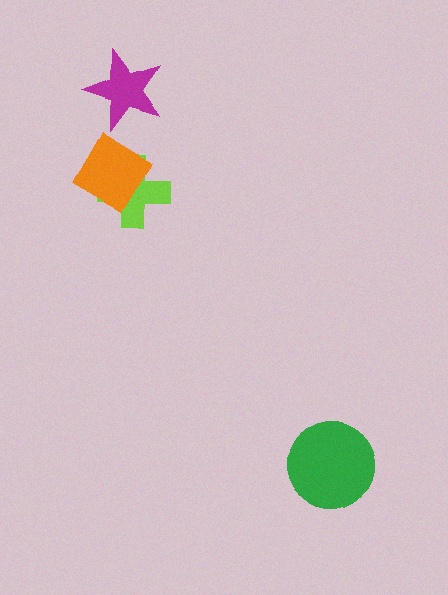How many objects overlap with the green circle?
0 objects overlap with the green circle.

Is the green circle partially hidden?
No, no other shape covers it.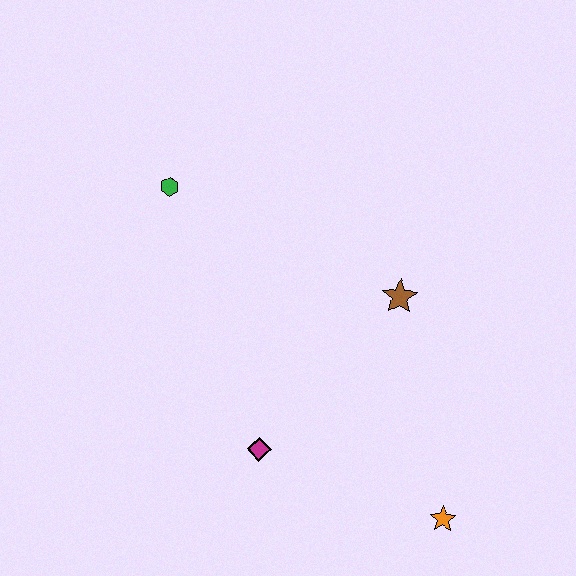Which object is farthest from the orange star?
The green hexagon is farthest from the orange star.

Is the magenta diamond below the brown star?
Yes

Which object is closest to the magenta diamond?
The orange star is closest to the magenta diamond.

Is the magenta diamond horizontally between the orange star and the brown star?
No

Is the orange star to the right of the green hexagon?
Yes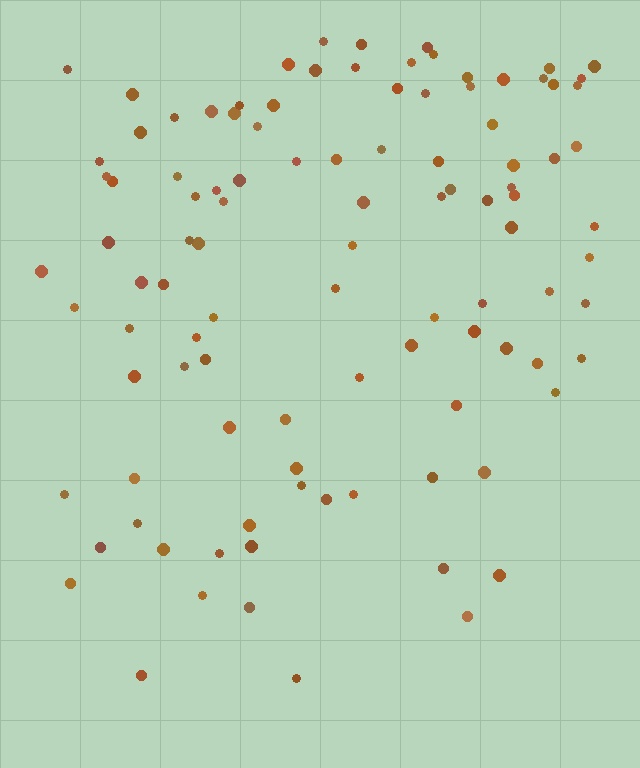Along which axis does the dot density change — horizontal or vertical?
Vertical.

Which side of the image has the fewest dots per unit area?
The bottom.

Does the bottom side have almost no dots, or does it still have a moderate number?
Still a moderate number, just noticeably fewer than the top.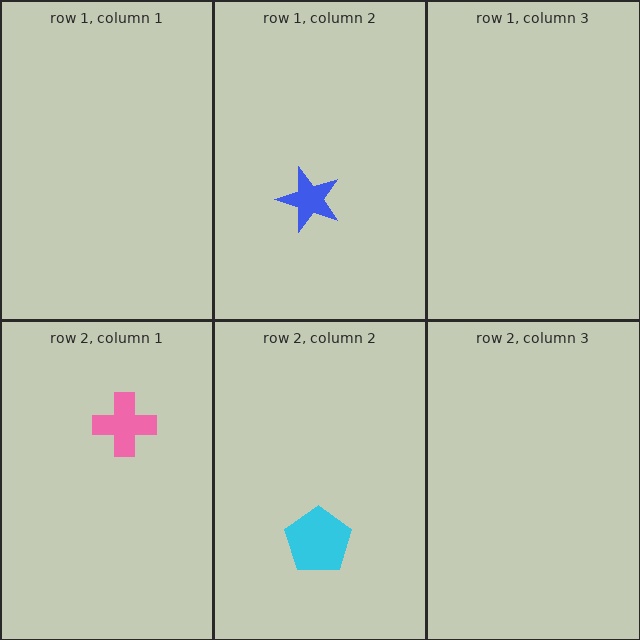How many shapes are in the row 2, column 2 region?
1.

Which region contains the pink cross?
The row 2, column 1 region.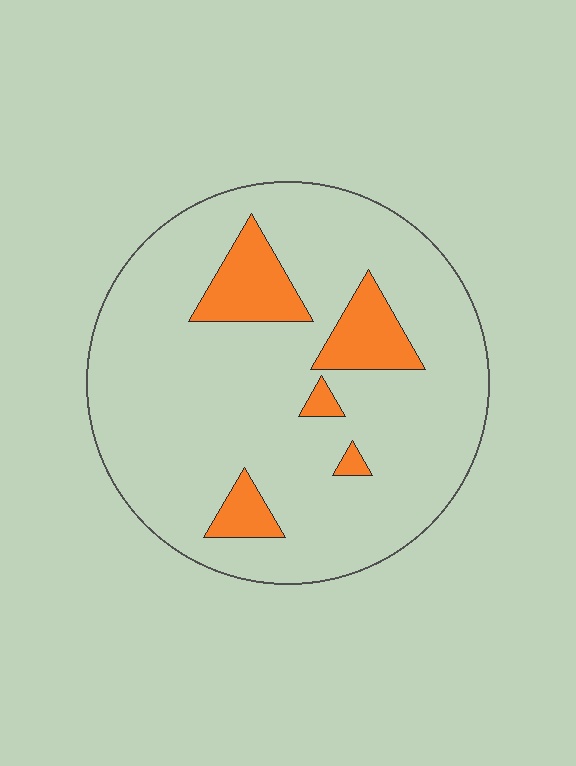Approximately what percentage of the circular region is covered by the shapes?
Approximately 15%.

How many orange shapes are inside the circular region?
5.